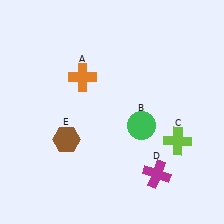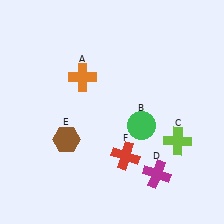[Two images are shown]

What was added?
A red cross (F) was added in Image 2.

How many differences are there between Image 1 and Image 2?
There is 1 difference between the two images.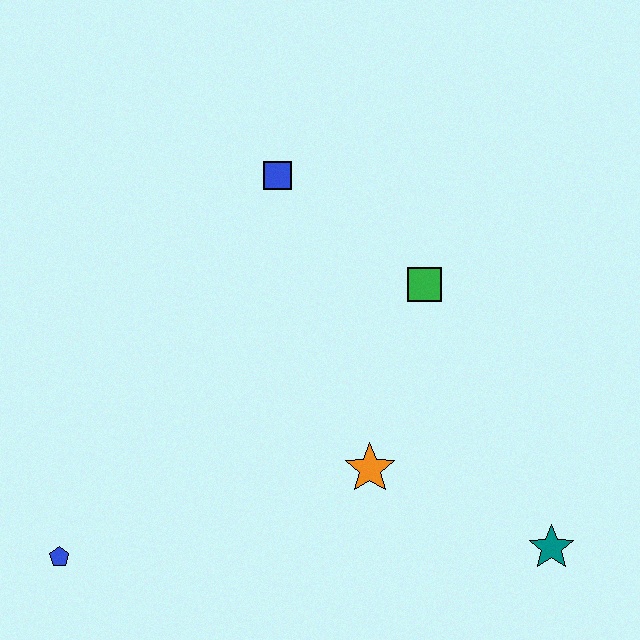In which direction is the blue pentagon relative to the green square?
The blue pentagon is to the left of the green square.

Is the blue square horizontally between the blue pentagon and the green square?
Yes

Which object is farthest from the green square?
The blue pentagon is farthest from the green square.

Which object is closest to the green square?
The blue square is closest to the green square.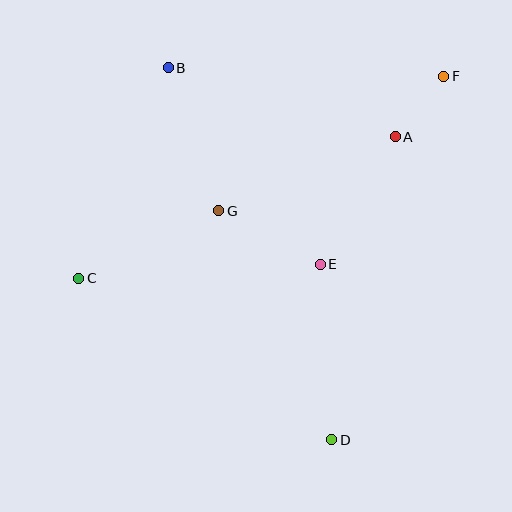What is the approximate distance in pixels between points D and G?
The distance between D and G is approximately 255 pixels.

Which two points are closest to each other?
Points A and F are closest to each other.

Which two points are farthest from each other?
Points C and F are farthest from each other.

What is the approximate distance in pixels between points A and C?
The distance between A and C is approximately 347 pixels.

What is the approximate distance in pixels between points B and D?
The distance between B and D is approximately 406 pixels.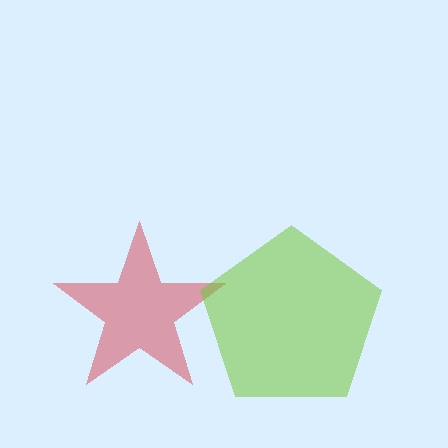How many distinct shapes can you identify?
There are 2 distinct shapes: a red star, a lime pentagon.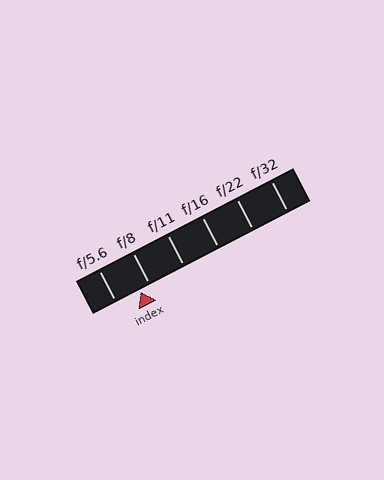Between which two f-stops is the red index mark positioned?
The index mark is between f/5.6 and f/8.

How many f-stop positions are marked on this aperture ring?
There are 6 f-stop positions marked.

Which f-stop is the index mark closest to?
The index mark is closest to f/8.